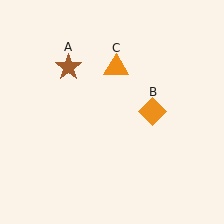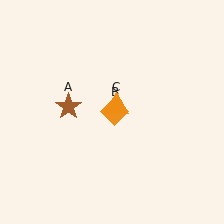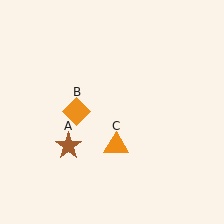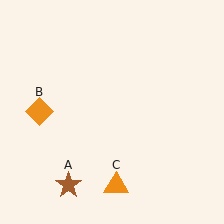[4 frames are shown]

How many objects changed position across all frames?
3 objects changed position: brown star (object A), orange diamond (object B), orange triangle (object C).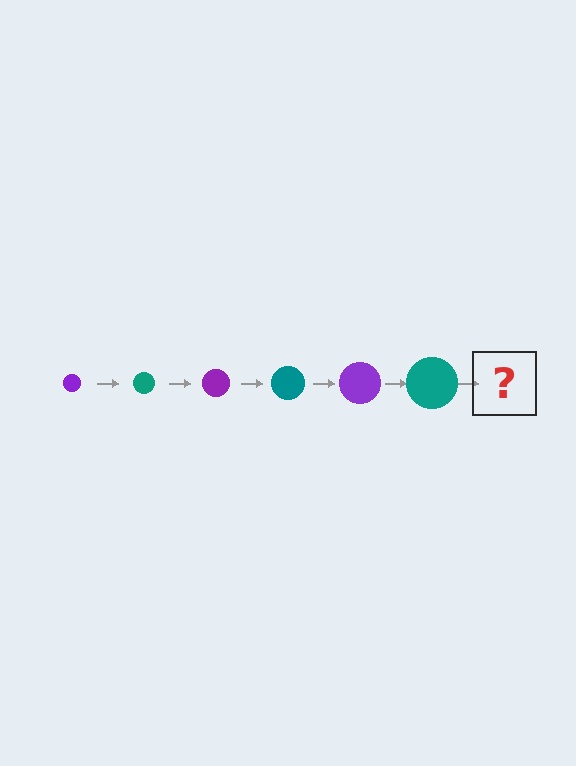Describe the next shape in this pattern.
It should be a purple circle, larger than the previous one.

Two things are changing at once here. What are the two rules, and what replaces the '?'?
The two rules are that the circle grows larger each step and the color cycles through purple and teal. The '?' should be a purple circle, larger than the previous one.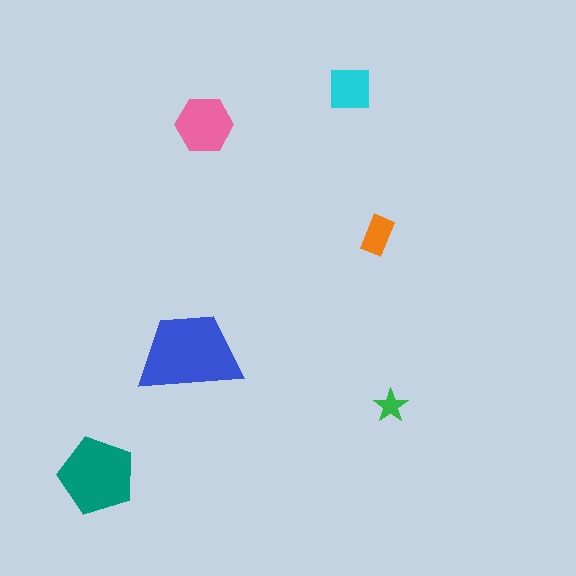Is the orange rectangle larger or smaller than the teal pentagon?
Smaller.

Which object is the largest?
The blue trapezoid.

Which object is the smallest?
The green star.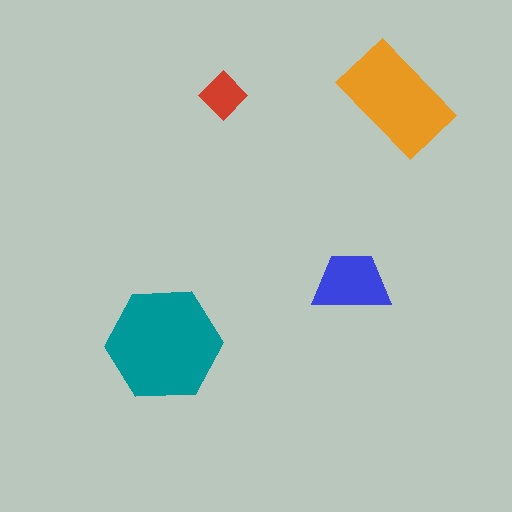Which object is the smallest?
The red diamond.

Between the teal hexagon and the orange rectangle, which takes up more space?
The teal hexagon.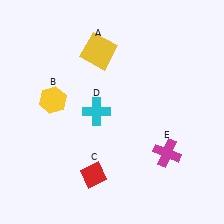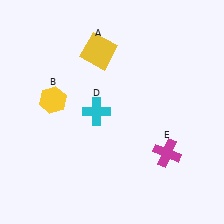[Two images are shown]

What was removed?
The red diamond (C) was removed in Image 2.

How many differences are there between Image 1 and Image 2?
There is 1 difference between the two images.